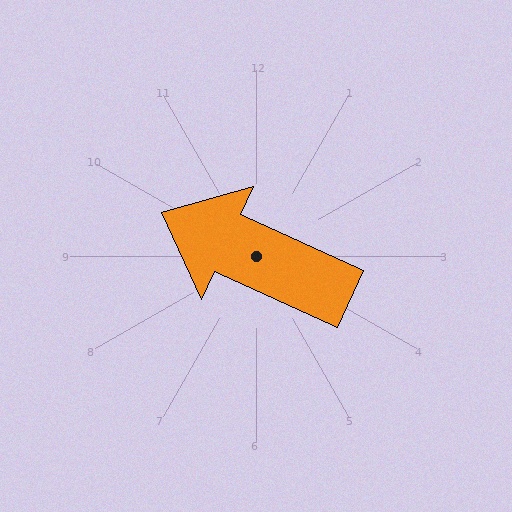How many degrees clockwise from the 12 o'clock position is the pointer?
Approximately 295 degrees.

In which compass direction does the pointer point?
Northwest.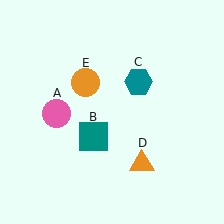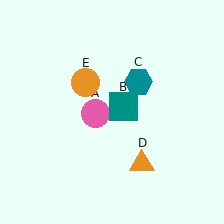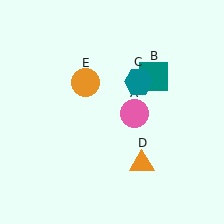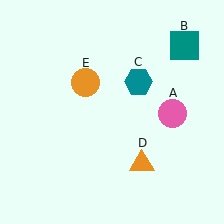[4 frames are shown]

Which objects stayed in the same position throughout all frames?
Teal hexagon (object C) and orange triangle (object D) and orange circle (object E) remained stationary.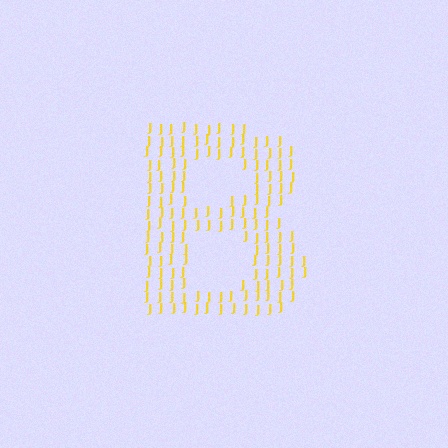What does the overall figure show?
The overall figure shows the letter B.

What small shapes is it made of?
It is made of small letter J's.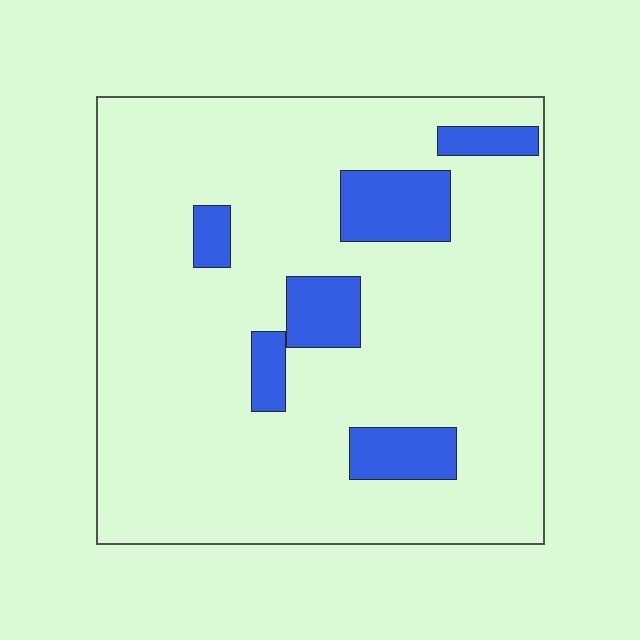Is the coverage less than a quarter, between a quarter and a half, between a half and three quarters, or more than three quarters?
Less than a quarter.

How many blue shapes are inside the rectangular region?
6.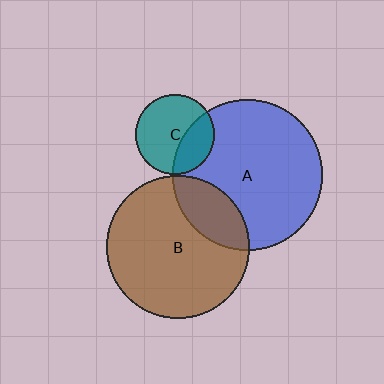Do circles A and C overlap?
Yes.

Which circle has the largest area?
Circle A (blue).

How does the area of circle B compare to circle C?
Approximately 3.3 times.